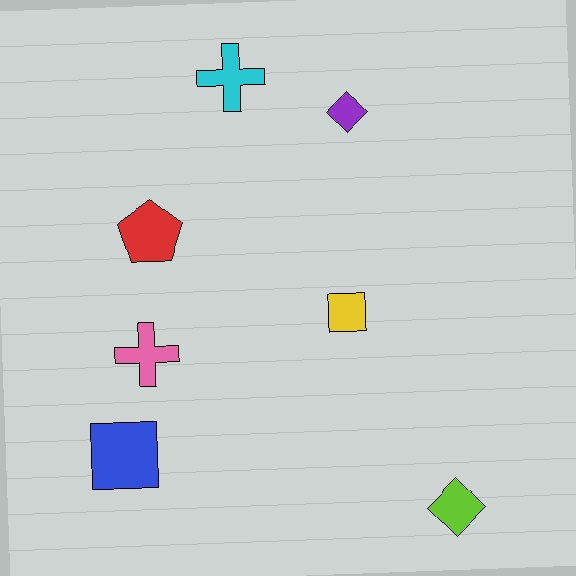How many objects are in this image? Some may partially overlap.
There are 7 objects.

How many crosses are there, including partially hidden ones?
There are 2 crosses.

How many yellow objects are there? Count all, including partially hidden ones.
There is 1 yellow object.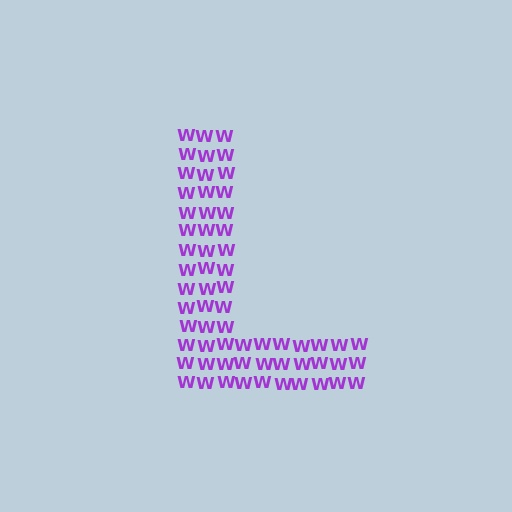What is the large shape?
The large shape is the letter L.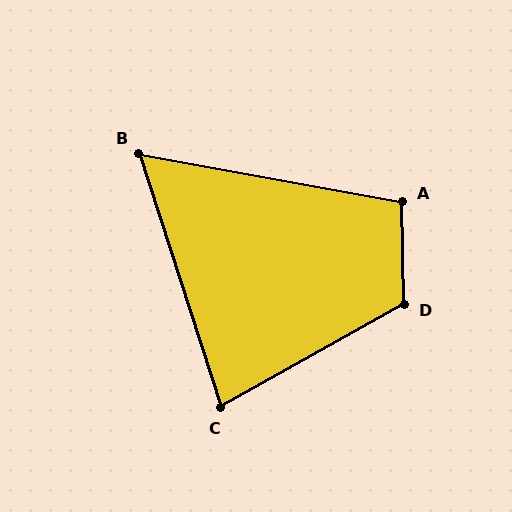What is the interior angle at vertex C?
Approximately 78 degrees (acute).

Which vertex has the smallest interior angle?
B, at approximately 62 degrees.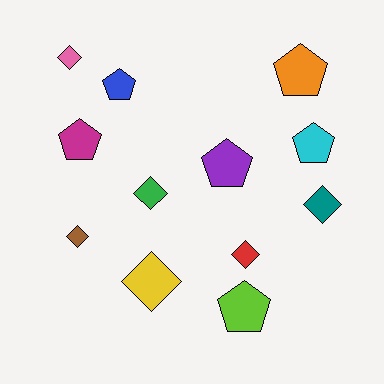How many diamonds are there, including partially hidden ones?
There are 6 diamonds.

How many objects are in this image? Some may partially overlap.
There are 12 objects.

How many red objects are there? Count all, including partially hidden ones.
There is 1 red object.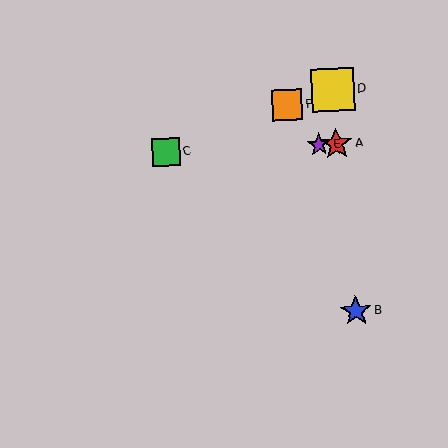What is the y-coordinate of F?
Object F is at y≈105.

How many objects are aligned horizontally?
3 objects (A, C, E) are aligned horizontally.